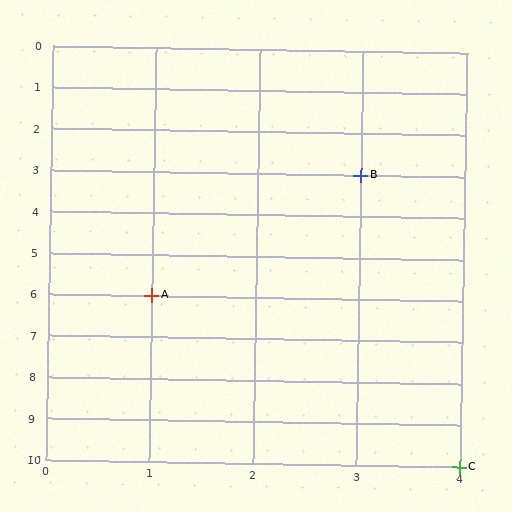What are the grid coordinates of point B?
Point B is at grid coordinates (3, 3).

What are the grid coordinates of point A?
Point A is at grid coordinates (1, 6).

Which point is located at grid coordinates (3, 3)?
Point B is at (3, 3).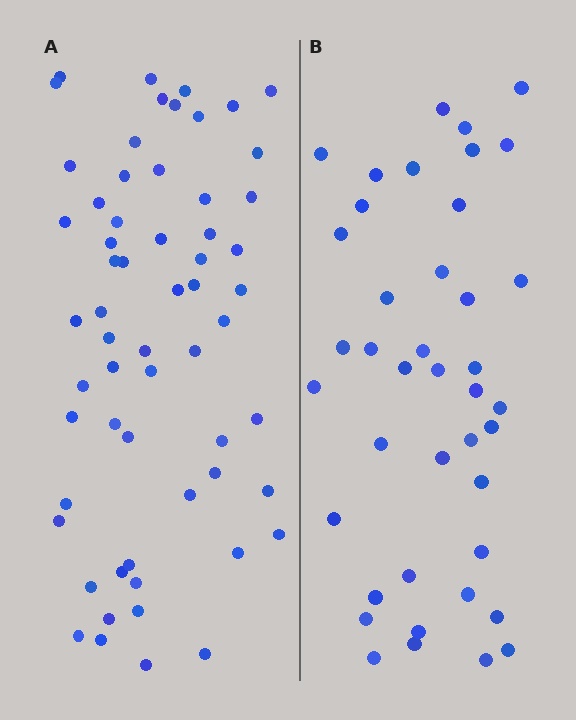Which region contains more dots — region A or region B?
Region A (the left region) has more dots.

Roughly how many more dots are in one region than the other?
Region A has approximately 20 more dots than region B.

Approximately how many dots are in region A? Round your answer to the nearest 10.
About 60 dots.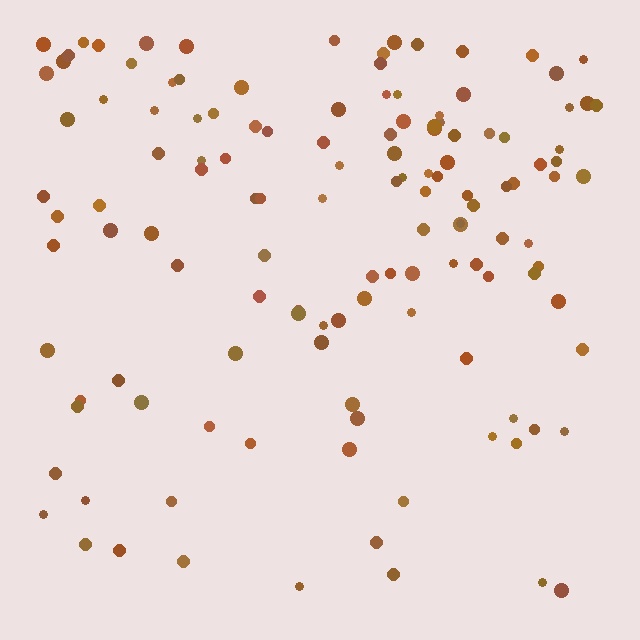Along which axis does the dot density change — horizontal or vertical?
Vertical.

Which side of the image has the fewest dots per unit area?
The bottom.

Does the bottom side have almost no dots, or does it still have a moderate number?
Still a moderate number, just noticeably fewer than the top.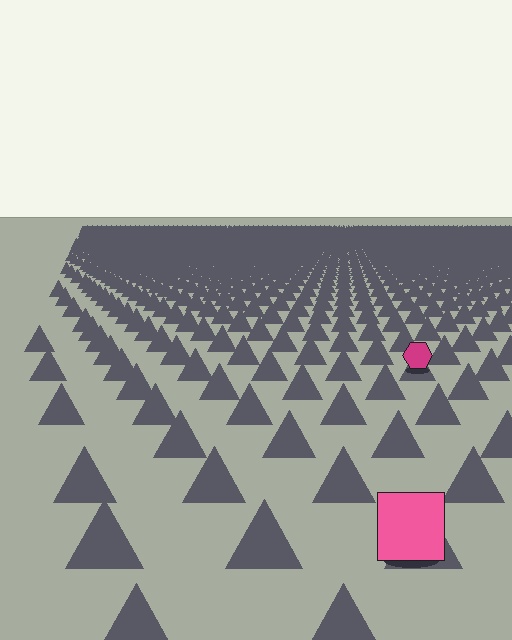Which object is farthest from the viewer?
The magenta hexagon is farthest from the viewer. It appears smaller and the ground texture around it is denser.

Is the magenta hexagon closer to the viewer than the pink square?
No. The pink square is closer — you can tell from the texture gradient: the ground texture is coarser near it.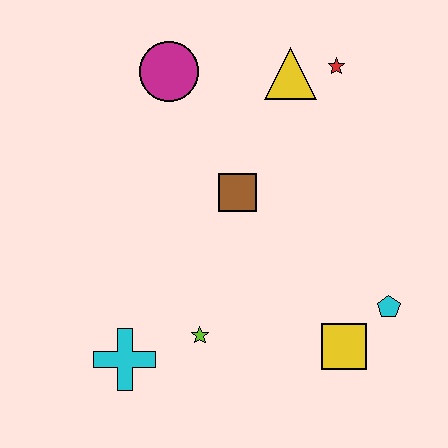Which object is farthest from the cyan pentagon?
The magenta circle is farthest from the cyan pentagon.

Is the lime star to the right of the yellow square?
No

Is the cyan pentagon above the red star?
No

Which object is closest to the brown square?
The yellow triangle is closest to the brown square.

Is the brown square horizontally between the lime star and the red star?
Yes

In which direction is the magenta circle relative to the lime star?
The magenta circle is above the lime star.